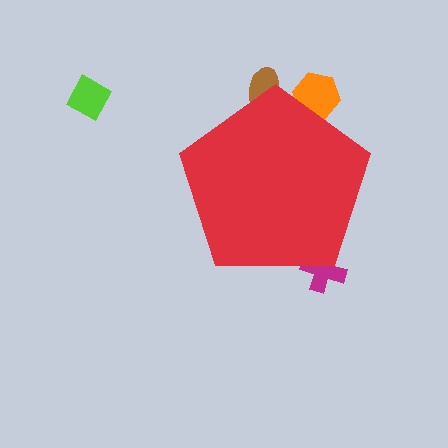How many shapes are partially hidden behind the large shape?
3 shapes are partially hidden.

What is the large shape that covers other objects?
A red pentagon.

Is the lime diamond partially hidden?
No, the lime diamond is fully visible.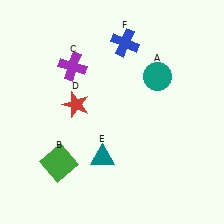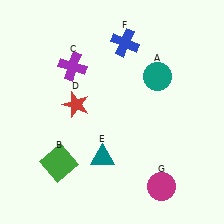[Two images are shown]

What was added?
A magenta circle (G) was added in Image 2.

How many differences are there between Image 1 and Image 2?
There is 1 difference between the two images.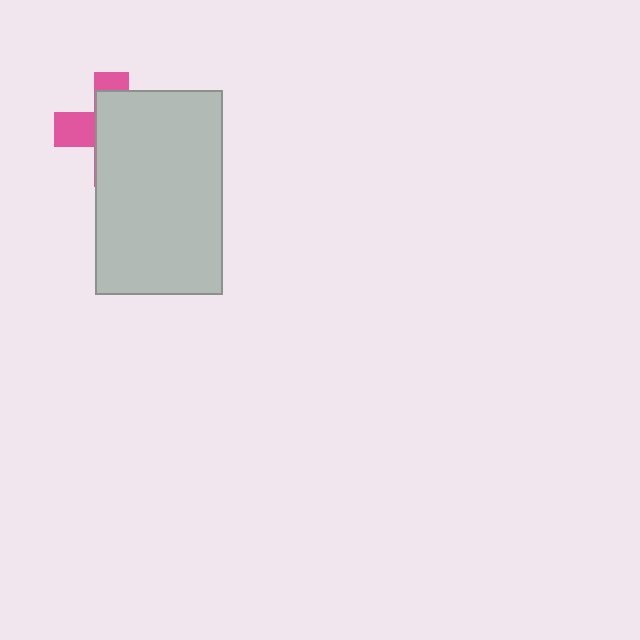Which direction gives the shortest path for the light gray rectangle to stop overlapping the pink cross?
Moving right gives the shortest separation.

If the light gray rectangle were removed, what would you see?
You would see the complete pink cross.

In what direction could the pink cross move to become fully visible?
The pink cross could move left. That would shift it out from behind the light gray rectangle entirely.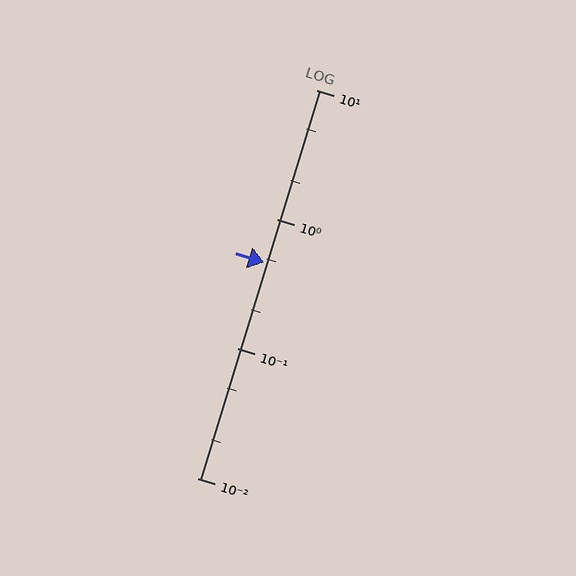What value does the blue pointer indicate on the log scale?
The pointer indicates approximately 0.46.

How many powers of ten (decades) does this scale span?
The scale spans 3 decades, from 0.01 to 10.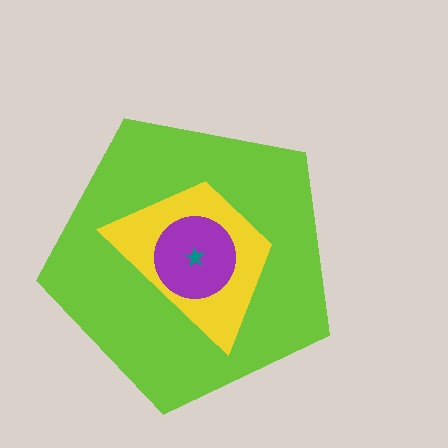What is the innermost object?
The teal star.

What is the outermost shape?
The lime pentagon.